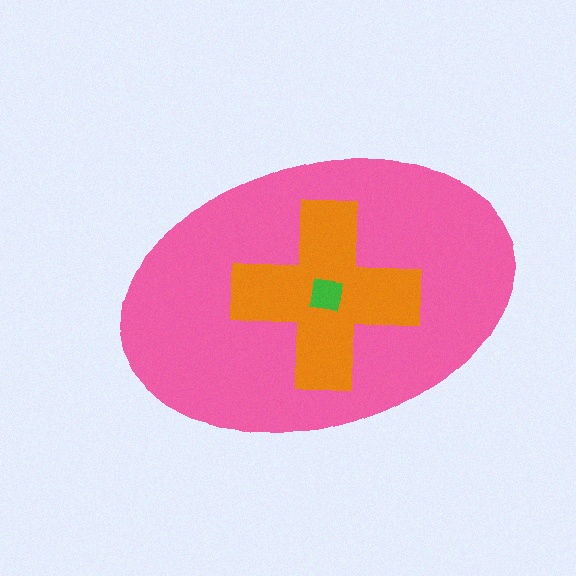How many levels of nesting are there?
3.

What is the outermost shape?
The pink ellipse.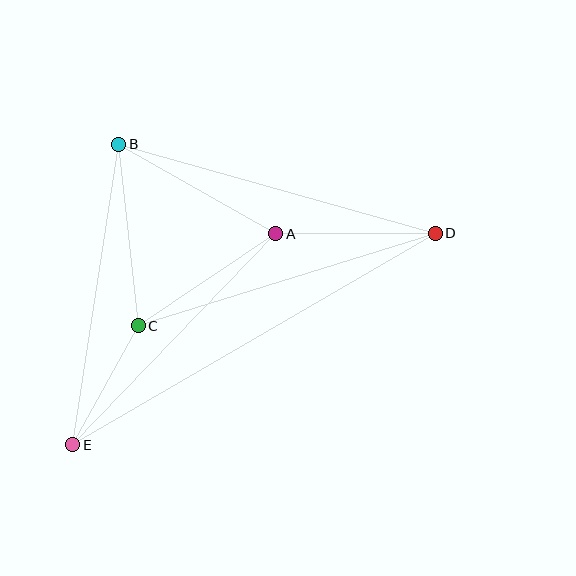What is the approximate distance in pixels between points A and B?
The distance between A and B is approximately 181 pixels.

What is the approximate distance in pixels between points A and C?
The distance between A and C is approximately 165 pixels.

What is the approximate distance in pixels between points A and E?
The distance between A and E is approximately 293 pixels.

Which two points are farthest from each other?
Points D and E are farthest from each other.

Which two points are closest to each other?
Points C and E are closest to each other.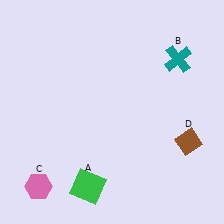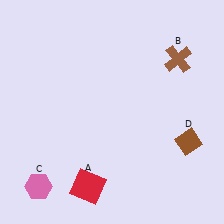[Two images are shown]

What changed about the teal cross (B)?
In Image 1, B is teal. In Image 2, it changed to brown.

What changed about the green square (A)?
In Image 1, A is green. In Image 2, it changed to red.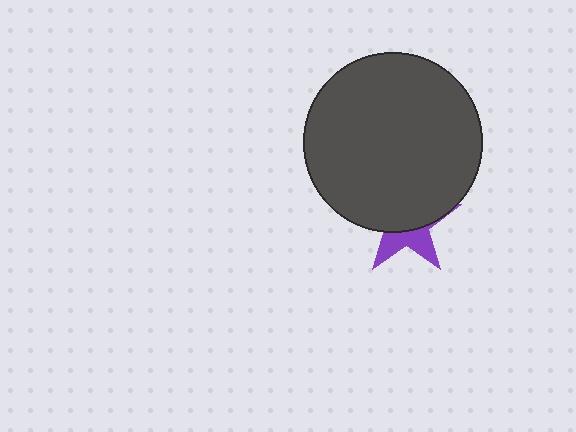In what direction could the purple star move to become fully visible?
The purple star could move down. That would shift it out from behind the dark gray circle entirely.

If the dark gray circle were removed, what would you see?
You would see the complete purple star.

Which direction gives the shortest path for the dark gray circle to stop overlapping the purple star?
Moving up gives the shortest separation.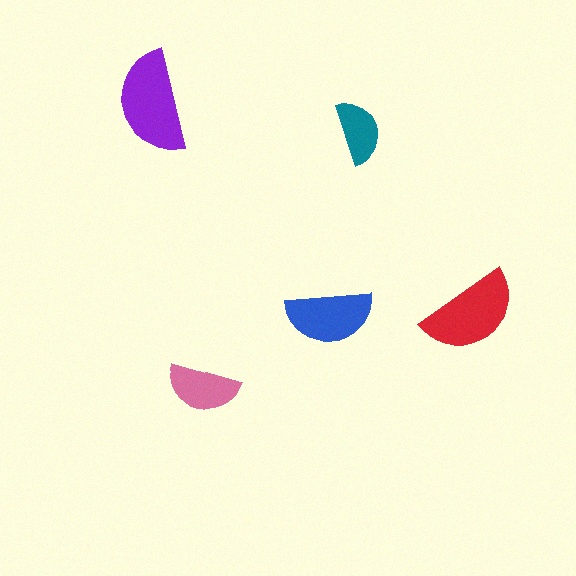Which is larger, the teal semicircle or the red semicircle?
The red one.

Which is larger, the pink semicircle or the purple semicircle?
The purple one.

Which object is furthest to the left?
The purple semicircle is leftmost.